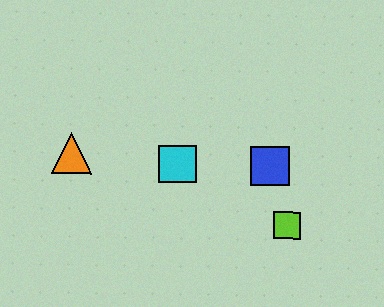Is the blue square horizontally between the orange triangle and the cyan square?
No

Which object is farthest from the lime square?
The orange triangle is farthest from the lime square.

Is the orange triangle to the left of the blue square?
Yes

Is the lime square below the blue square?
Yes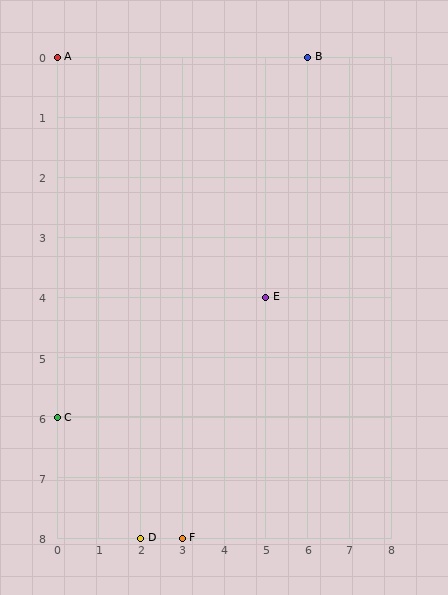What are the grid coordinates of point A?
Point A is at grid coordinates (0, 0).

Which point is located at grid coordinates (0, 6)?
Point C is at (0, 6).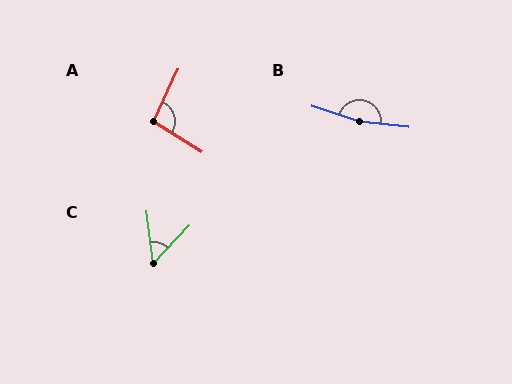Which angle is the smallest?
C, at approximately 51 degrees.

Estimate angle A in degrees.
Approximately 97 degrees.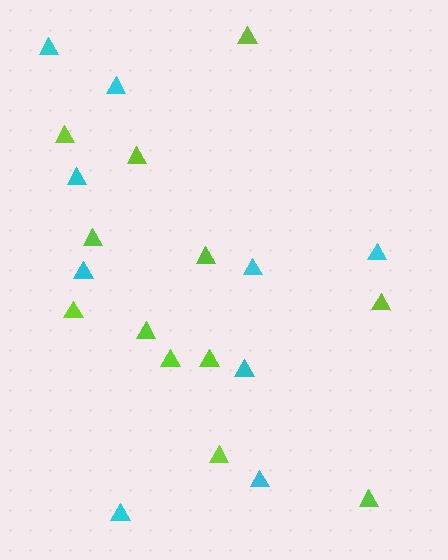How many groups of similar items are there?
There are 2 groups: one group of lime triangles (12) and one group of cyan triangles (9).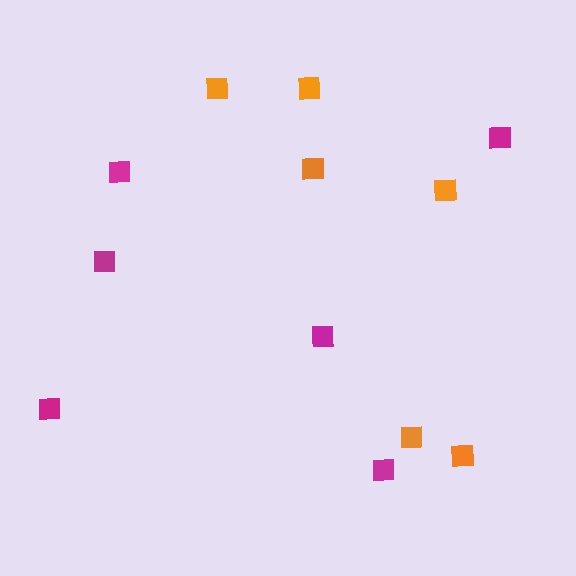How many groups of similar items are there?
There are 2 groups: one group of magenta squares (6) and one group of orange squares (6).